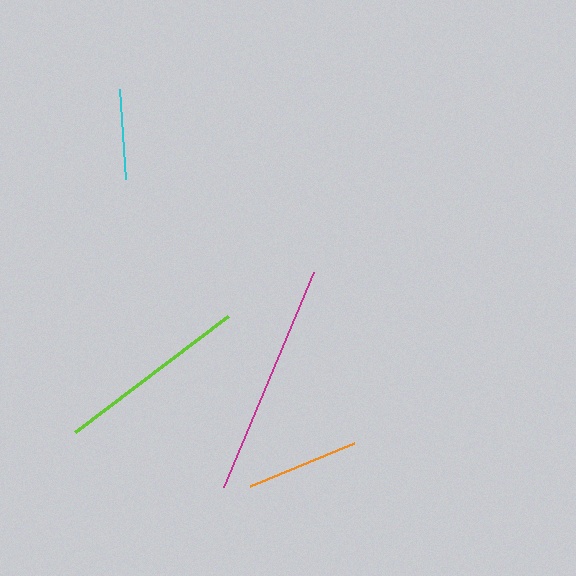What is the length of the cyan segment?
The cyan segment is approximately 90 pixels long.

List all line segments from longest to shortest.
From longest to shortest: magenta, lime, orange, cyan.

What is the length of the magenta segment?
The magenta segment is approximately 233 pixels long.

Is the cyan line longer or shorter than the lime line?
The lime line is longer than the cyan line.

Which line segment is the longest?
The magenta line is the longest at approximately 233 pixels.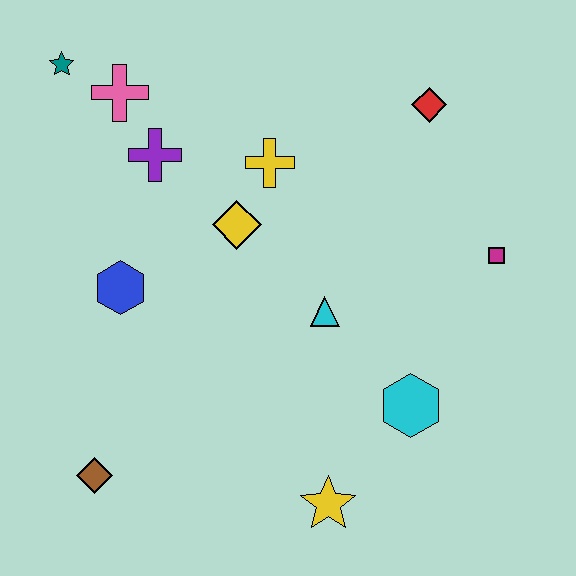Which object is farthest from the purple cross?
The yellow star is farthest from the purple cross.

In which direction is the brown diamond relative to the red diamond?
The brown diamond is below the red diamond.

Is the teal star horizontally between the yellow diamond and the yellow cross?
No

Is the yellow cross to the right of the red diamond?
No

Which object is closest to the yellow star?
The cyan hexagon is closest to the yellow star.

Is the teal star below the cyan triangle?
No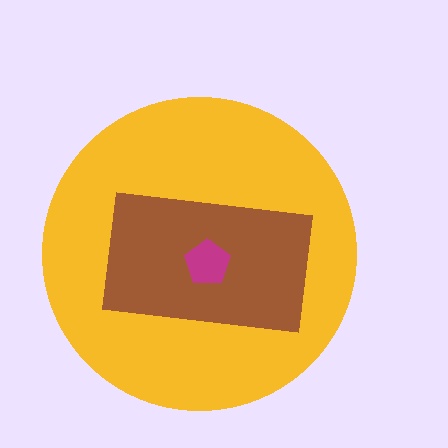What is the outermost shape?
The yellow circle.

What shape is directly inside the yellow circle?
The brown rectangle.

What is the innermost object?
The magenta pentagon.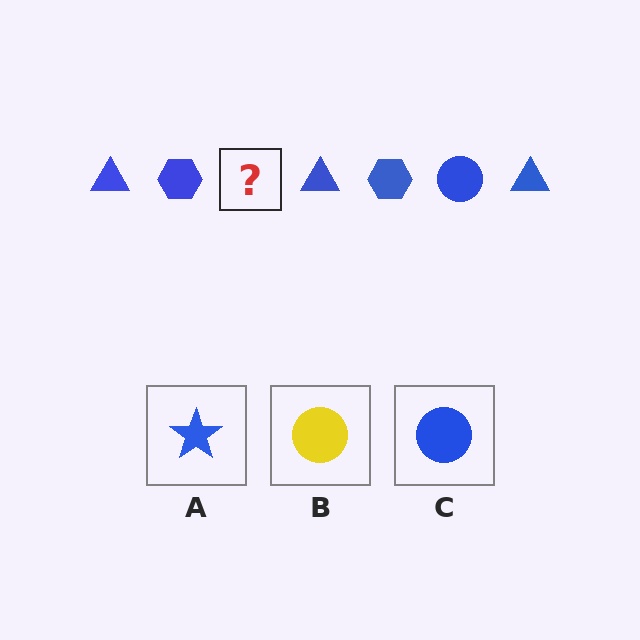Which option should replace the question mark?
Option C.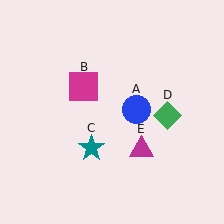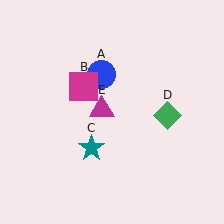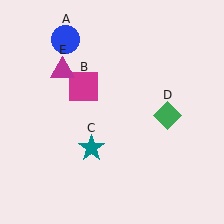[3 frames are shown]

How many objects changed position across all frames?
2 objects changed position: blue circle (object A), magenta triangle (object E).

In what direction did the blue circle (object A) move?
The blue circle (object A) moved up and to the left.